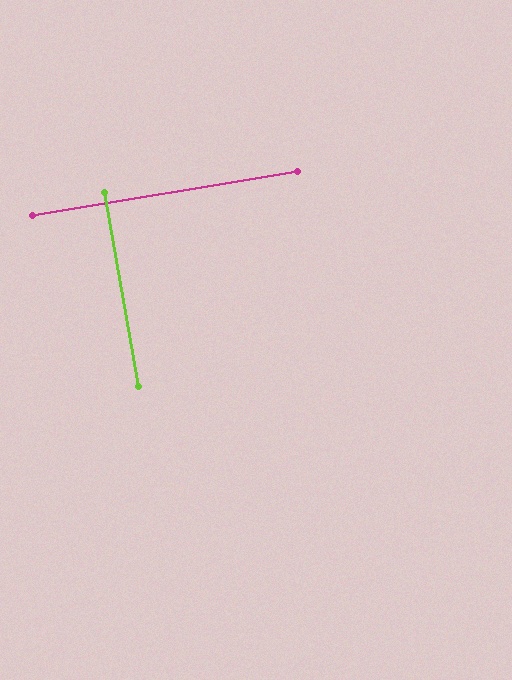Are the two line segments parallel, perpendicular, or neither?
Perpendicular — they meet at approximately 90°.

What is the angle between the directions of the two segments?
Approximately 90 degrees.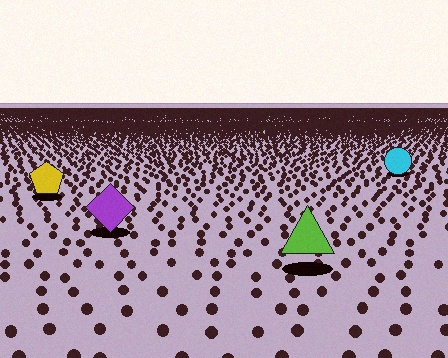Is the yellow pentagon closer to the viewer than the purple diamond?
No. The purple diamond is closer — you can tell from the texture gradient: the ground texture is coarser near it.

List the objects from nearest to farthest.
From nearest to farthest: the lime triangle, the purple diamond, the yellow pentagon, the cyan circle.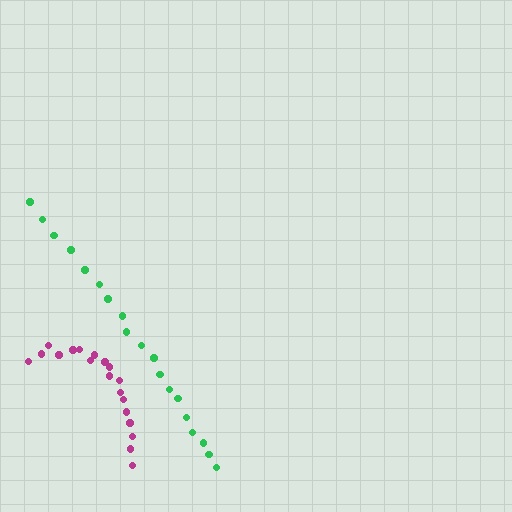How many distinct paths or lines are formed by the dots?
There are 2 distinct paths.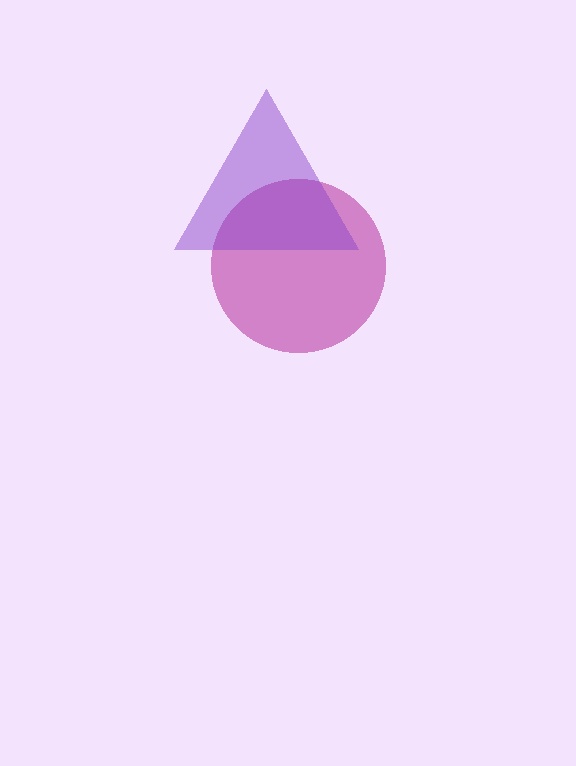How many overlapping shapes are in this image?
There are 2 overlapping shapes in the image.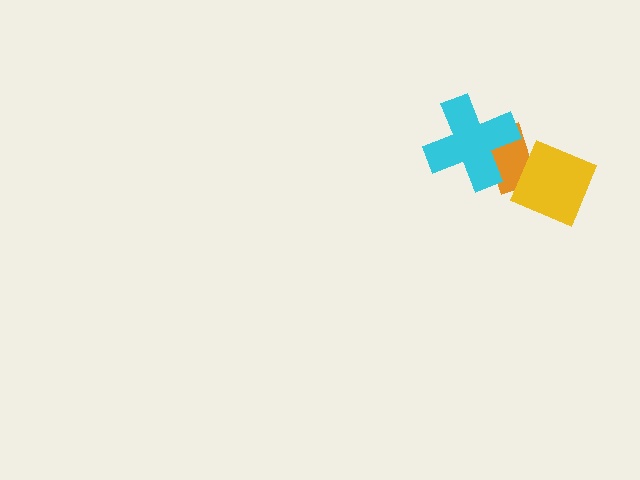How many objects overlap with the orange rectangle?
2 objects overlap with the orange rectangle.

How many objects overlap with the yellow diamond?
1 object overlaps with the yellow diamond.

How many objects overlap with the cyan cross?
1 object overlaps with the cyan cross.